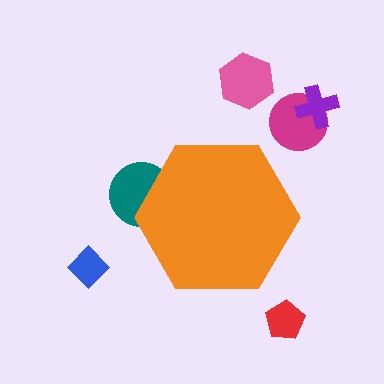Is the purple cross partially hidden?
No, the purple cross is fully visible.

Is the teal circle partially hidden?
Yes, the teal circle is partially hidden behind the orange hexagon.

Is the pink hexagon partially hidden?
No, the pink hexagon is fully visible.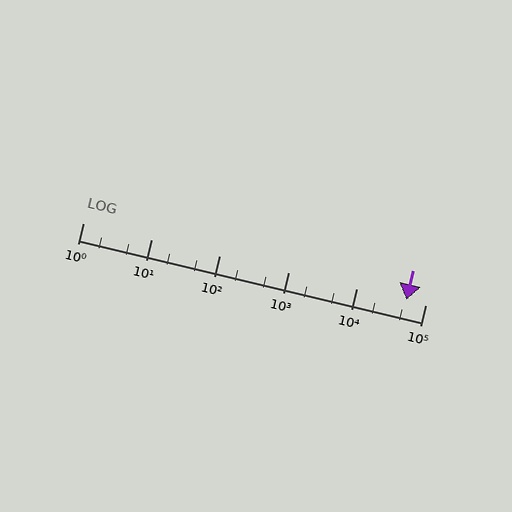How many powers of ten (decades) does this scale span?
The scale spans 5 decades, from 1 to 100000.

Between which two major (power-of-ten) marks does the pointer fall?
The pointer is between 10000 and 100000.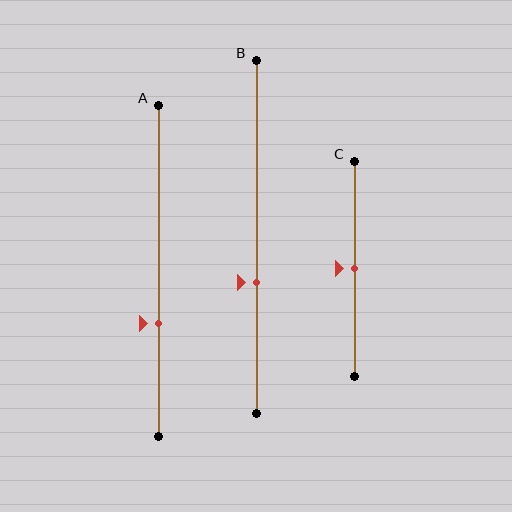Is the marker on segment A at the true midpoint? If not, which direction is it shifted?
No, the marker on segment A is shifted downward by about 16% of the segment length.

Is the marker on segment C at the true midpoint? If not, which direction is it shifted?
Yes, the marker on segment C is at the true midpoint.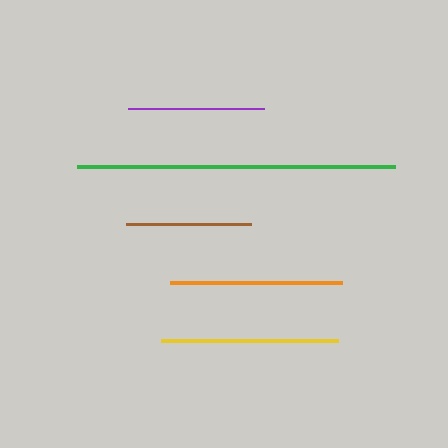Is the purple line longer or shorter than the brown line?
The purple line is longer than the brown line.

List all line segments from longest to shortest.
From longest to shortest: green, yellow, orange, purple, brown.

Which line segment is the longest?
The green line is the longest at approximately 318 pixels.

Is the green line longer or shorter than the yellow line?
The green line is longer than the yellow line.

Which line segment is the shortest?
The brown line is the shortest at approximately 125 pixels.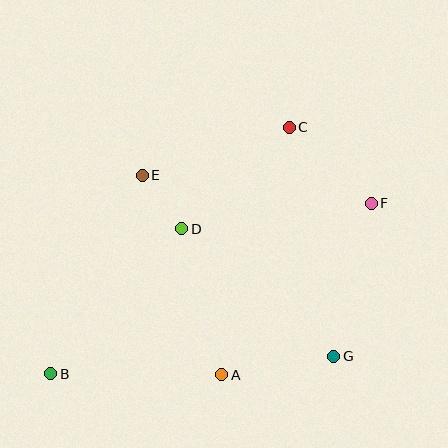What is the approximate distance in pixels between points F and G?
The distance between F and G is approximately 158 pixels.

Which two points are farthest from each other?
Points B and F are farthest from each other.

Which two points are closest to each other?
Points D and E are closest to each other.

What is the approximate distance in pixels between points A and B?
The distance between A and B is approximately 171 pixels.